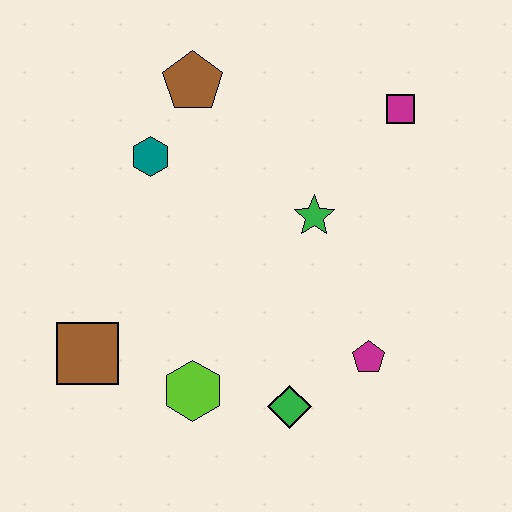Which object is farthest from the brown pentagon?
The green diamond is farthest from the brown pentagon.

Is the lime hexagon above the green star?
No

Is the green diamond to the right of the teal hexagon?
Yes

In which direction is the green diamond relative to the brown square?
The green diamond is to the right of the brown square.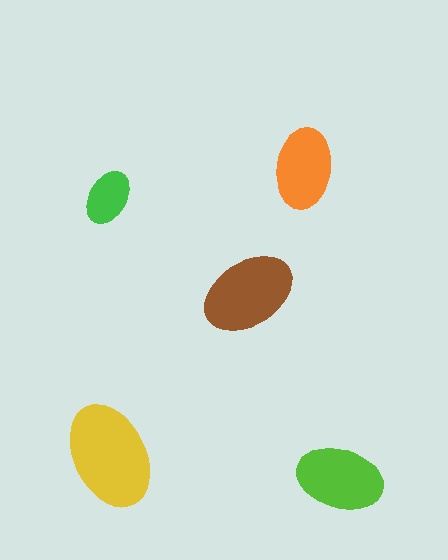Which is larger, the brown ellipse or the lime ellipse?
The brown one.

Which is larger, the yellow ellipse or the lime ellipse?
The yellow one.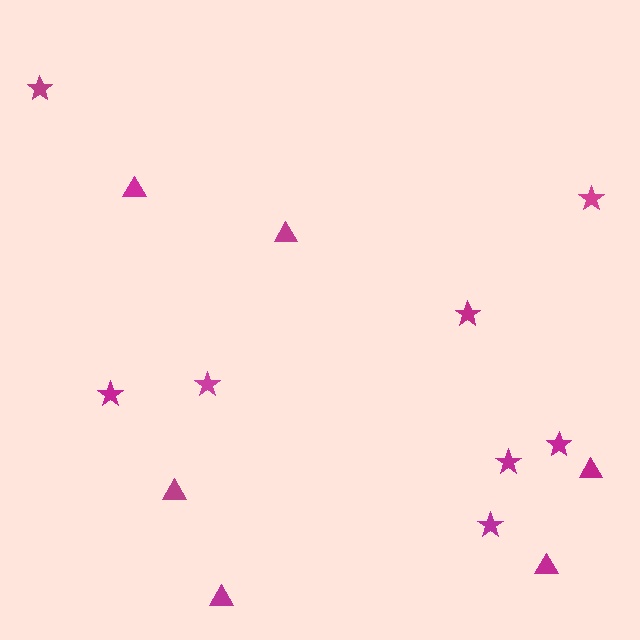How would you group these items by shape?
There are 2 groups: one group of triangles (6) and one group of stars (8).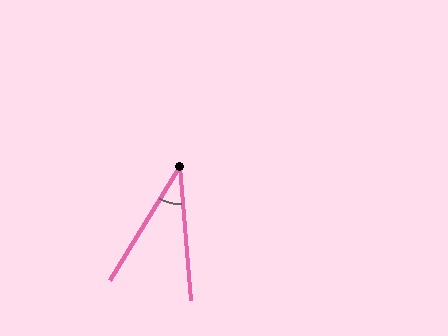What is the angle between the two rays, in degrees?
Approximately 36 degrees.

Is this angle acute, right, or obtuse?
It is acute.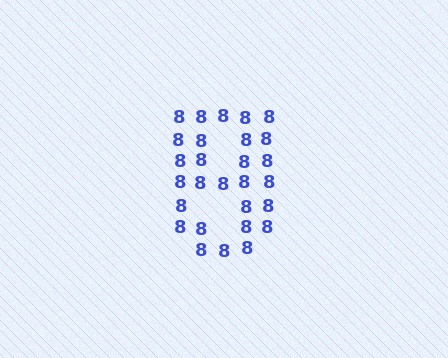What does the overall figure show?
The overall figure shows the digit 8.